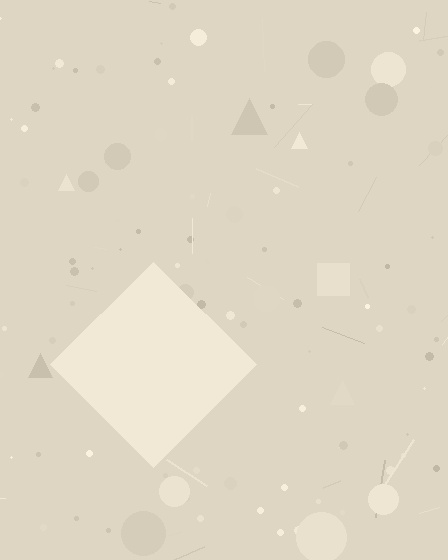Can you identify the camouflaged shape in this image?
The camouflaged shape is a diamond.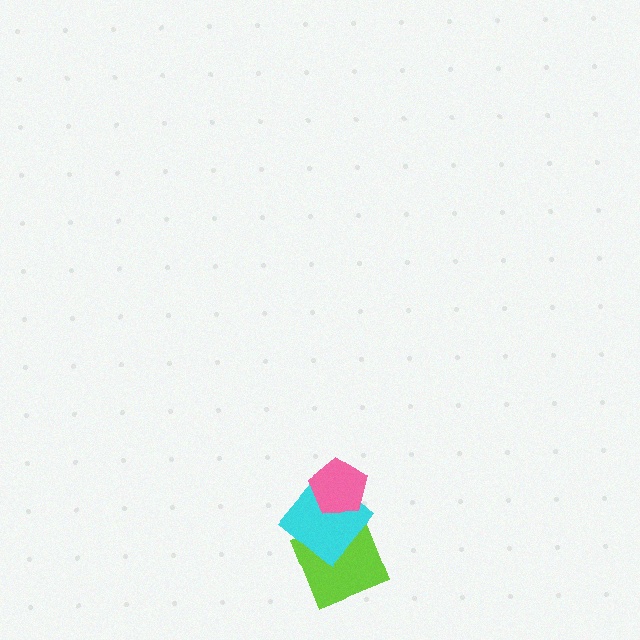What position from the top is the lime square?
The lime square is 3rd from the top.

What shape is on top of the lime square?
The cyan diamond is on top of the lime square.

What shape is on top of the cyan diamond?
The pink pentagon is on top of the cyan diamond.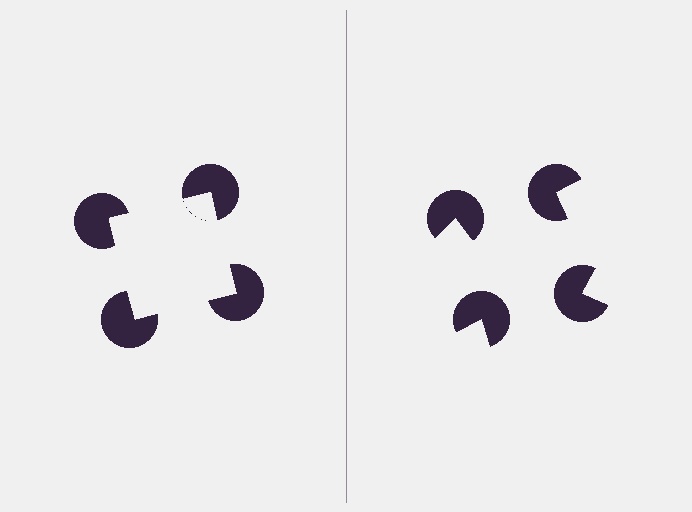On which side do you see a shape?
An illusory square appears on the left side. On the right side the wedge cuts are rotated, so no coherent shape forms.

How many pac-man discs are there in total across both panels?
8 — 4 on each side.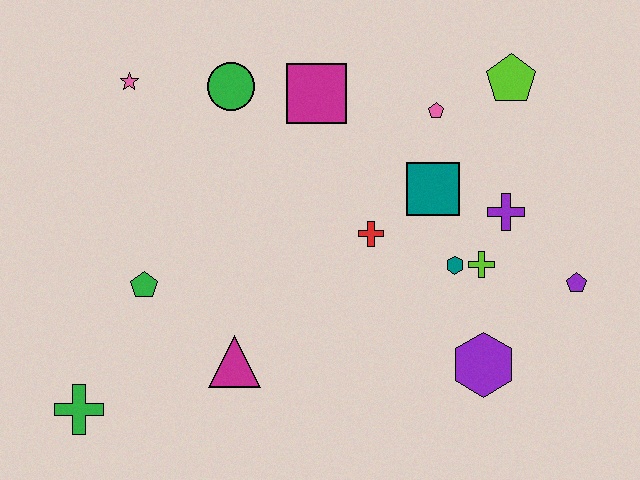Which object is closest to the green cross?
The green pentagon is closest to the green cross.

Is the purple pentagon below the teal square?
Yes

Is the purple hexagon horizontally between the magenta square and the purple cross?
Yes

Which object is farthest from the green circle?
The purple pentagon is farthest from the green circle.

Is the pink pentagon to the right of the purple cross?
No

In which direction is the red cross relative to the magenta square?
The red cross is below the magenta square.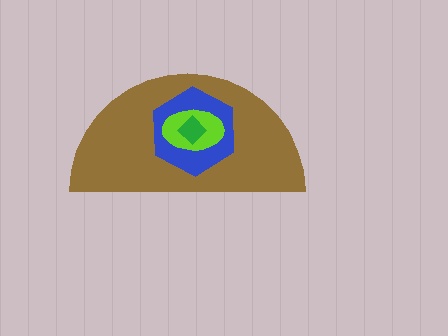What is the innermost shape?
The green diamond.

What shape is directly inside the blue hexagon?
The lime ellipse.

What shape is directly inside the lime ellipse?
The green diamond.